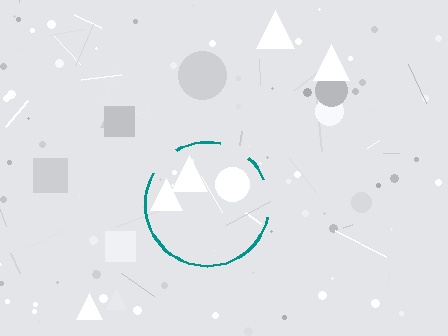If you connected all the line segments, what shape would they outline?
They would outline a circle.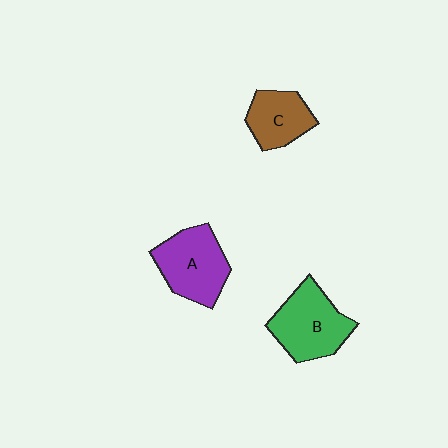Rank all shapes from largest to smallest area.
From largest to smallest: B (green), A (purple), C (brown).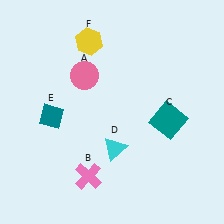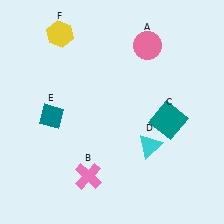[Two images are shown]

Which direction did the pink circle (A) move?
The pink circle (A) moved right.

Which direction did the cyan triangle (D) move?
The cyan triangle (D) moved right.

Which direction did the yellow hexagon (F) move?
The yellow hexagon (F) moved left.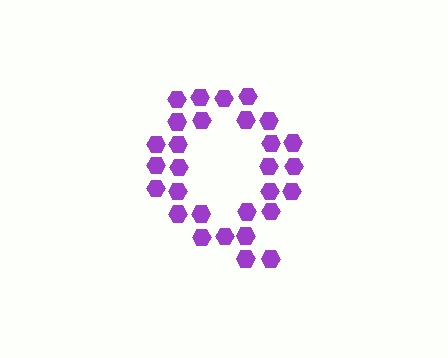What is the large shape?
The large shape is the letter Q.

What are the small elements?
The small elements are hexagons.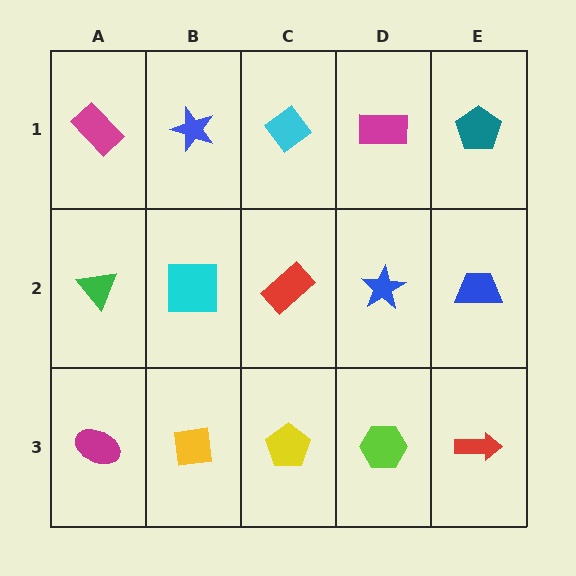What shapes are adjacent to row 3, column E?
A blue trapezoid (row 2, column E), a lime hexagon (row 3, column D).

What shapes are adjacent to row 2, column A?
A magenta rectangle (row 1, column A), a magenta ellipse (row 3, column A), a cyan square (row 2, column B).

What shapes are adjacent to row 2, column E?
A teal pentagon (row 1, column E), a red arrow (row 3, column E), a blue star (row 2, column D).